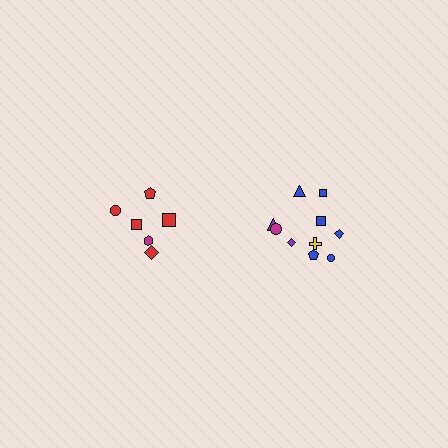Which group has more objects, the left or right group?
The right group.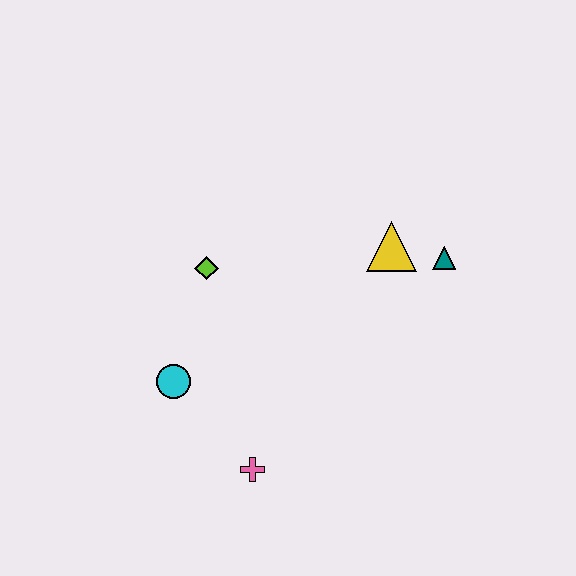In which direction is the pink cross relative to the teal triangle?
The pink cross is below the teal triangle.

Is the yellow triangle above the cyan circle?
Yes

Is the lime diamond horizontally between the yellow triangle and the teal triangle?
No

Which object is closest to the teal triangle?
The yellow triangle is closest to the teal triangle.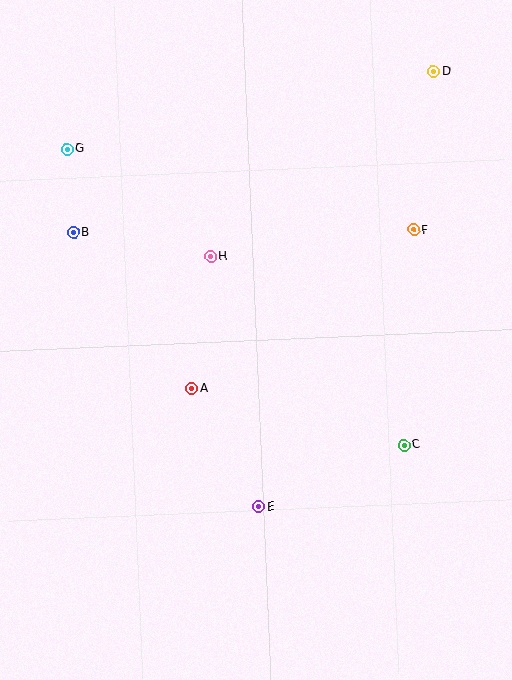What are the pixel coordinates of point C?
Point C is at (404, 445).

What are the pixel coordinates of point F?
Point F is at (414, 230).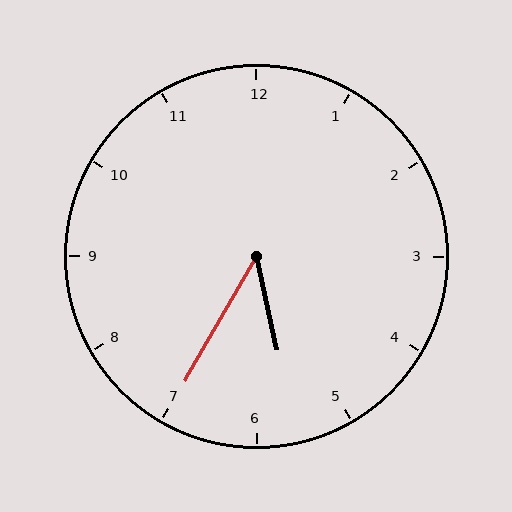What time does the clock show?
5:35.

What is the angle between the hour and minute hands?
Approximately 42 degrees.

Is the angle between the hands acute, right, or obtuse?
It is acute.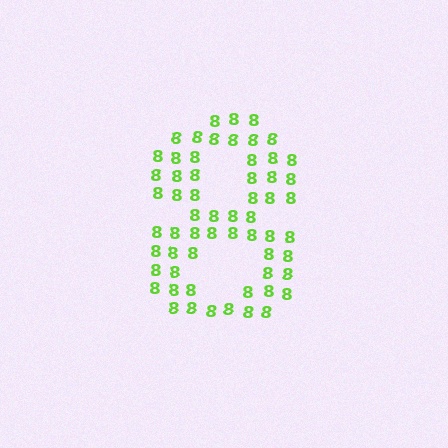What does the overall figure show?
The overall figure shows the digit 8.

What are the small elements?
The small elements are digit 8's.